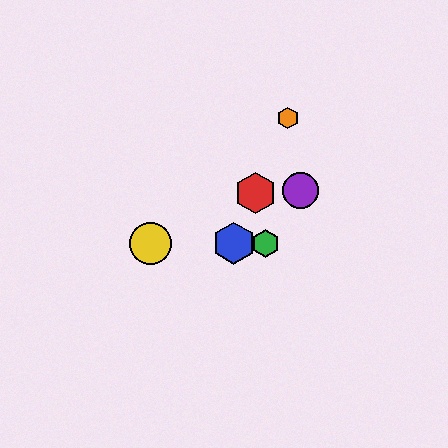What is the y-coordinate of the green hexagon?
The green hexagon is at y≈243.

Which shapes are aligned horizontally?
The blue hexagon, the green hexagon, the yellow circle are aligned horizontally.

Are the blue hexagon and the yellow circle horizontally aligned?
Yes, both are at y≈243.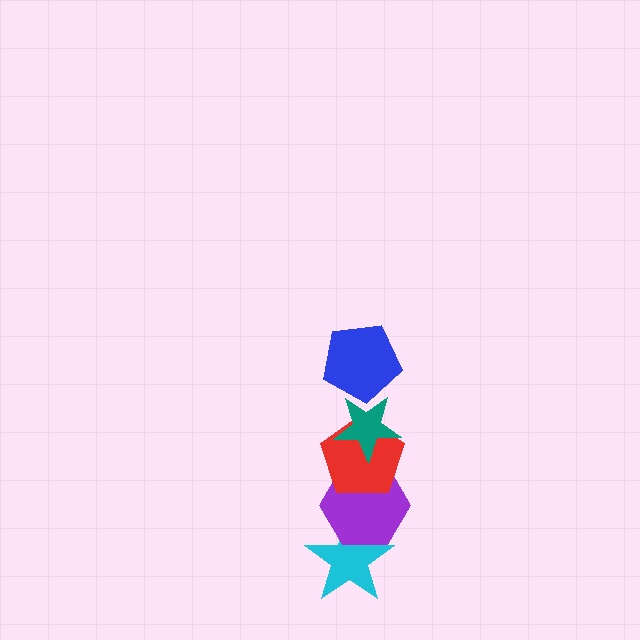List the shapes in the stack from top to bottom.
From top to bottom: the blue pentagon, the teal star, the red pentagon, the purple hexagon, the cyan star.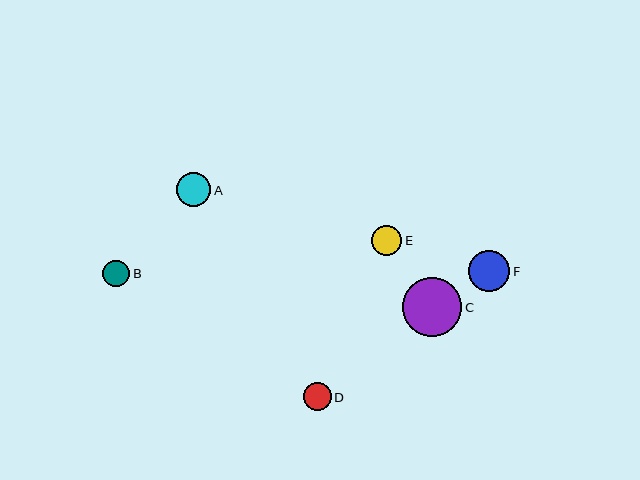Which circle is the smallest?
Circle B is the smallest with a size of approximately 27 pixels.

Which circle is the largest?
Circle C is the largest with a size of approximately 59 pixels.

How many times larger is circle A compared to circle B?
Circle A is approximately 1.3 times the size of circle B.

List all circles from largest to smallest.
From largest to smallest: C, F, A, E, D, B.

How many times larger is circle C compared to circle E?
Circle C is approximately 1.9 times the size of circle E.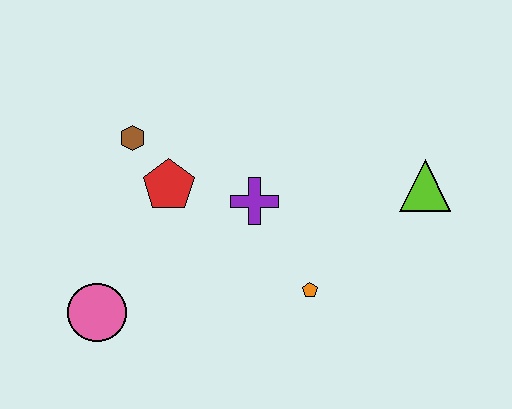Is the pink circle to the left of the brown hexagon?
Yes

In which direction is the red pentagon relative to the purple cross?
The red pentagon is to the left of the purple cross.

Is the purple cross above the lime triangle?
No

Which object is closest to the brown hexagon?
The red pentagon is closest to the brown hexagon.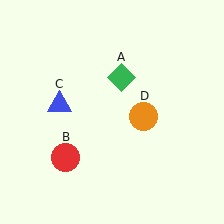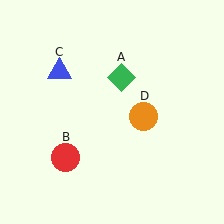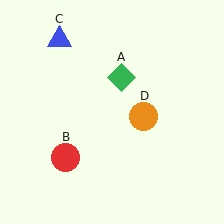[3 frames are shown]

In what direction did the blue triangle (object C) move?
The blue triangle (object C) moved up.